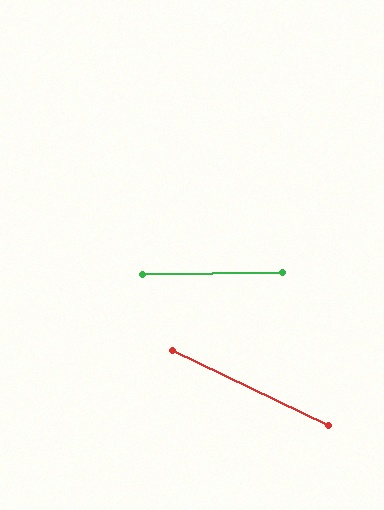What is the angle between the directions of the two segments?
Approximately 26 degrees.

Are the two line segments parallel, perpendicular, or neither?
Neither parallel nor perpendicular — they differ by about 26°.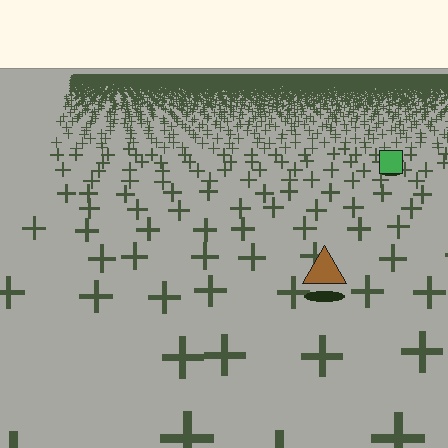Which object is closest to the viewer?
The brown triangle is closest. The texture marks near it are larger and more spread out.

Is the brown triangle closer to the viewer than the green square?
Yes. The brown triangle is closer — you can tell from the texture gradient: the ground texture is coarser near it.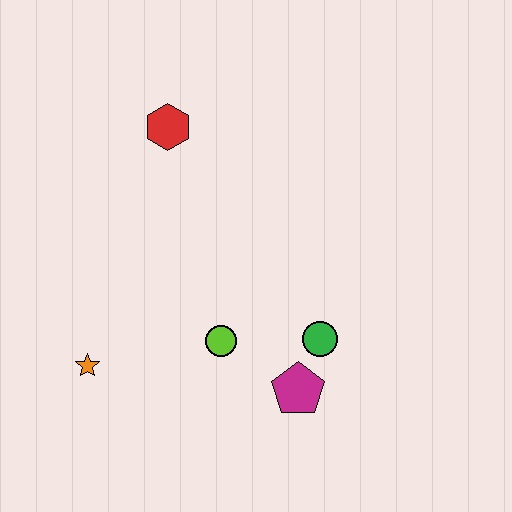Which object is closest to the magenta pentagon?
The green circle is closest to the magenta pentagon.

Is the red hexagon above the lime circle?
Yes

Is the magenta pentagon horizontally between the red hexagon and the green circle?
Yes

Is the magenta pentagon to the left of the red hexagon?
No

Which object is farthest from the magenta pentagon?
The red hexagon is farthest from the magenta pentagon.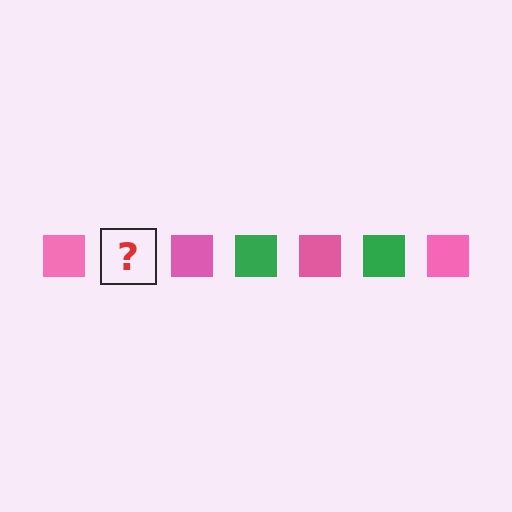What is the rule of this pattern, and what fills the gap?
The rule is that the pattern cycles through pink, green squares. The gap should be filled with a green square.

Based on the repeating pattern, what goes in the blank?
The blank should be a green square.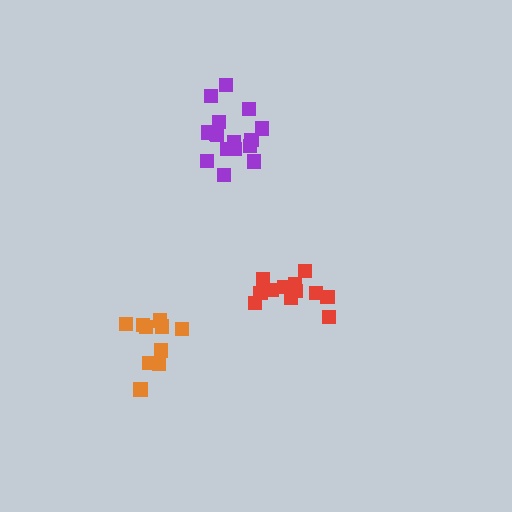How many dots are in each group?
Group 1: 10 dots, Group 2: 12 dots, Group 3: 16 dots (38 total).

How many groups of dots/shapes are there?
There are 3 groups.